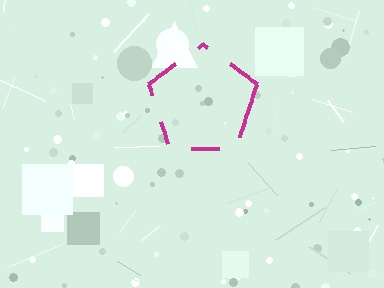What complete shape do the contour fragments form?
The contour fragments form a pentagon.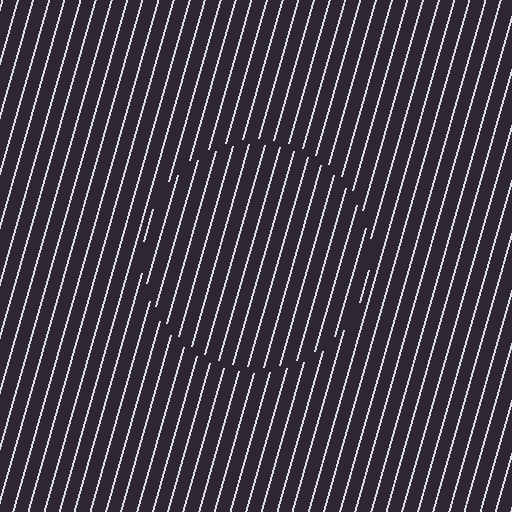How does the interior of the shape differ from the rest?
The interior of the shape contains the same grating, shifted by half a period — the contour is defined by the phase discontinuity where line-ends from the inner and outer gratings abut.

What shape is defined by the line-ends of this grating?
An illusory circle. The interior of the shape contains the same grating, shifted by half a period — the contour is defined by the phase discontinuity where line-ends from the inner and outer gratings abut.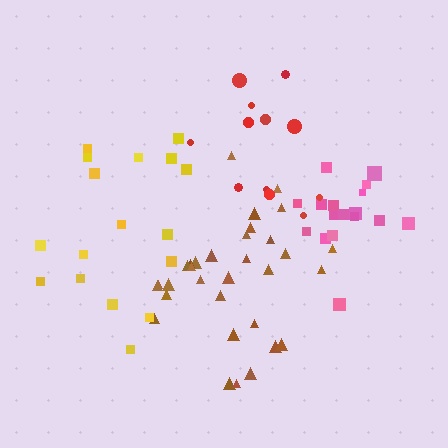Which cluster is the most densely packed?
Pink.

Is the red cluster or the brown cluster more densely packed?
Brown.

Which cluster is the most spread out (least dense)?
Red.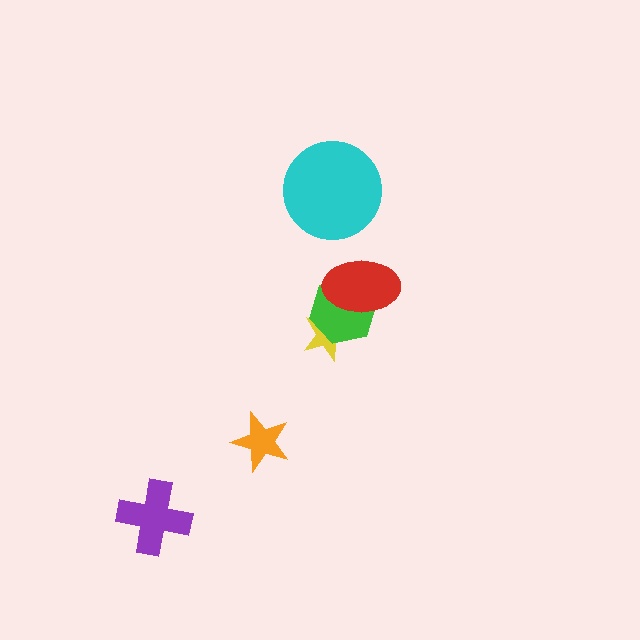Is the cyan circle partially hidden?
No, no other shape covers it.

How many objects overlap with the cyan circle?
0 objects overlap with the cyan circle.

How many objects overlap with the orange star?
0 objects overlap with the orange star.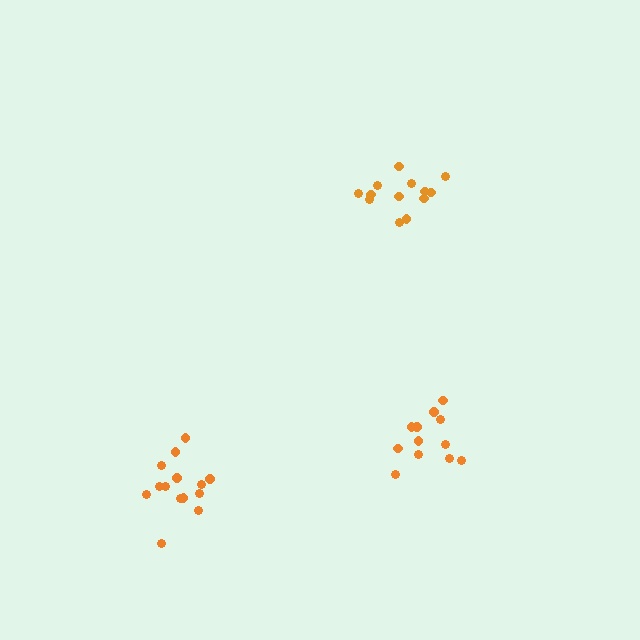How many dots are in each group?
Group 1: 14 dots, Group 2: 13 dots, Group 3: 12 dots (39 total).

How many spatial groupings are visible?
There are 3 spatial groupings.